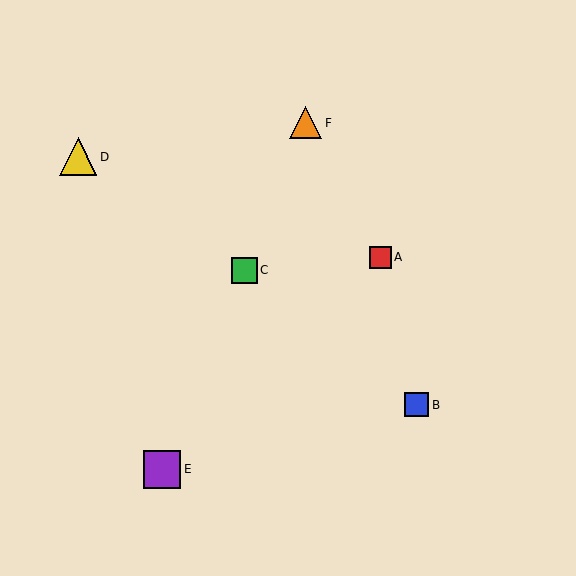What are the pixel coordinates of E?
Object E is at (162, 469).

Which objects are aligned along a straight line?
Objects C, E, F are aligned along a straight line.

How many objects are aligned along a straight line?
3 objects (C, E, F) are aligned along a straight line.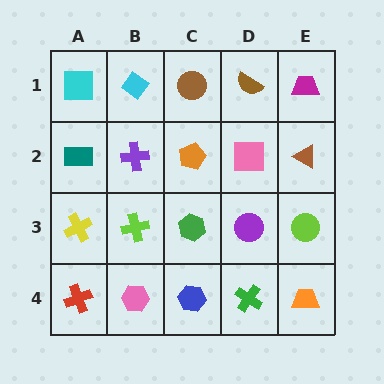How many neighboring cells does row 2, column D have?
4.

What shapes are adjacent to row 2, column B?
A cyan diamond (row 1, column B), a lime cross (row 3, column B), a teal rectangle (row 2, column A), an orange pentagon (row 2, column C).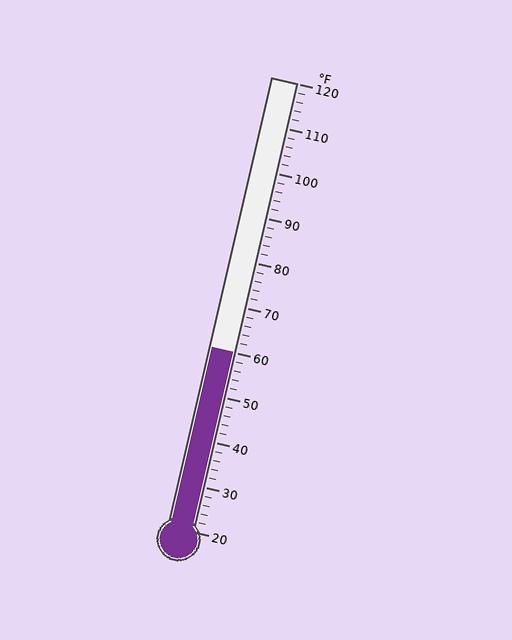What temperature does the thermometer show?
The thermometer shows approximately 60°F.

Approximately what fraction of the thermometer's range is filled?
The thermometer is filled to approximately 40% of its range.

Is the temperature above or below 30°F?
The temperature is above 30°F.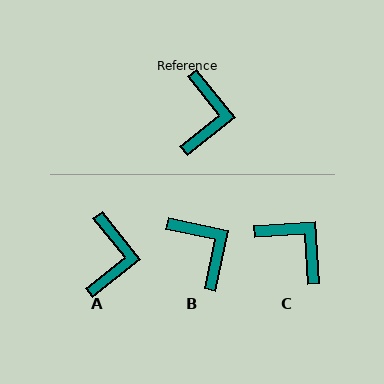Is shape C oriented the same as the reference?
No, it is off by about 55 degrees.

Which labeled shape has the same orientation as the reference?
A.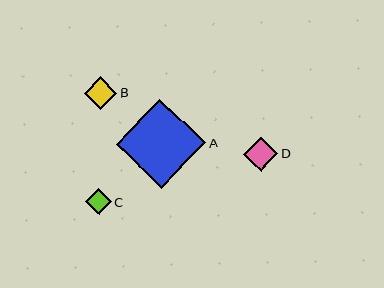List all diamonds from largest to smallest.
From largest to smallest: A, D, B, C.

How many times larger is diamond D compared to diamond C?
Diamond D is approximately 1.3 times the size of diamond C.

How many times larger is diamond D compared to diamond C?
Diamond D is approximately 1.3 times the size of diamond C.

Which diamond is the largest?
Diamond A is the largest with a size of approximately 89 pixels.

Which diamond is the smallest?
Diamond C is the smallest with a size of approximately 26 pixels.